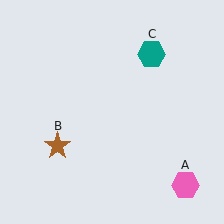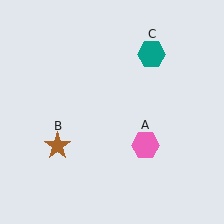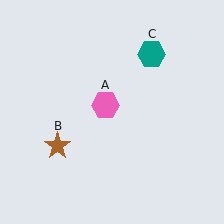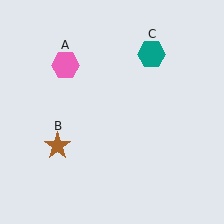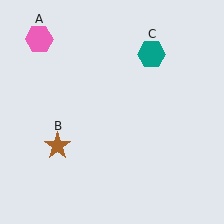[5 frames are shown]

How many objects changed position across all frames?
1 object changed position: pink hexagon (object A).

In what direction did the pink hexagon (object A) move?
The pink hexagon (object A) moved up and to the left.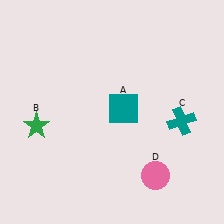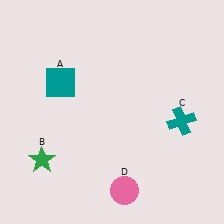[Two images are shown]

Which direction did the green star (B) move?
The green star (B) moved down.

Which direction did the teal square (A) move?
The teal square (A) moved left.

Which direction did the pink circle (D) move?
The pink circle (D) moved left.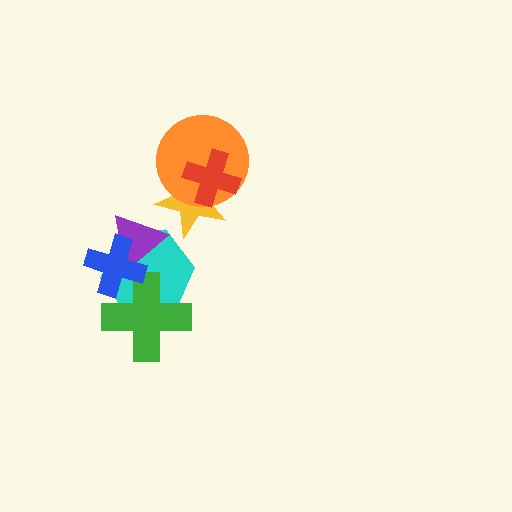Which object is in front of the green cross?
The blue cross is in front of the green cross.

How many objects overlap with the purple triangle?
2 objects overlap with the purple triangle.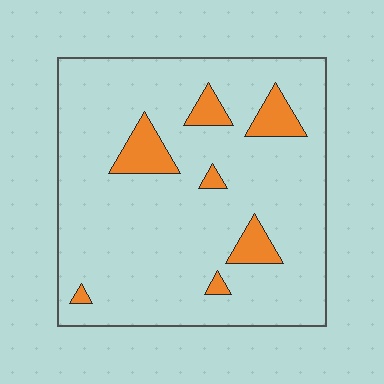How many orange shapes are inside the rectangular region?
7.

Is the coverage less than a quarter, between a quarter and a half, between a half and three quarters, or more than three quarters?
Less than a quarter.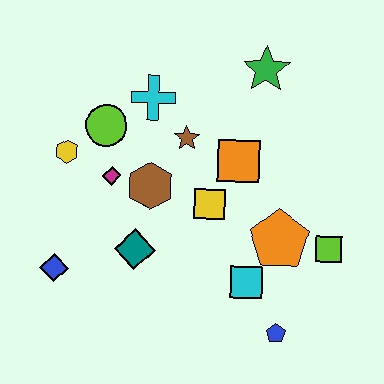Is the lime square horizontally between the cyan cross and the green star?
No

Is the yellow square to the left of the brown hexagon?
No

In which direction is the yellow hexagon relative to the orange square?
The yellow hexagon is to the left of the orange square.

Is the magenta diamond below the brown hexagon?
No